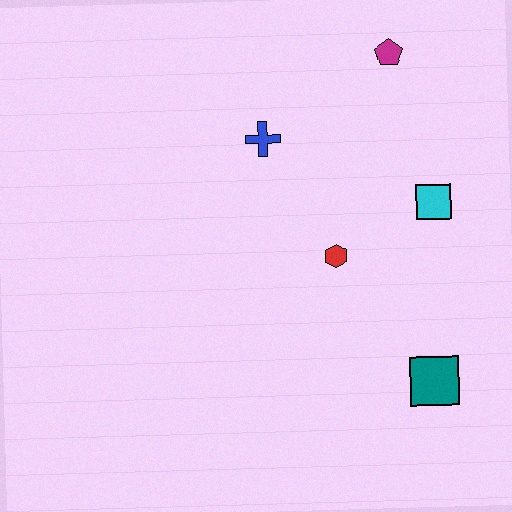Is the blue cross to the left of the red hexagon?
Yes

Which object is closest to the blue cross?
The red hexagon is closest to the blue cross.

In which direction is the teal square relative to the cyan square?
The teal square is below the cyan square.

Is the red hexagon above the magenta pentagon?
No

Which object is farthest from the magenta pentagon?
The teal square is farthest from the magenta pentagon.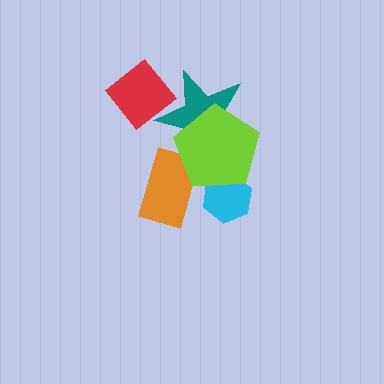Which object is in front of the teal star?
The lime pentagon is in front of the teal star.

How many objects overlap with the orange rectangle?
1 object overlaps with the orange rectangle.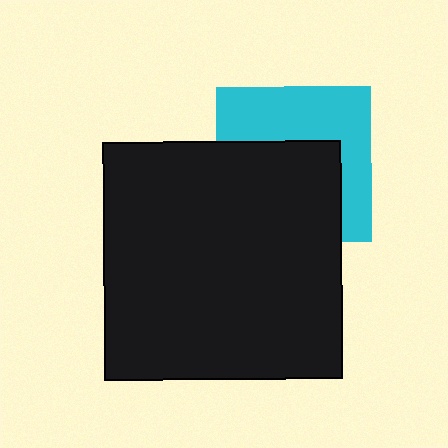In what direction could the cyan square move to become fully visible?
The cyan square could move up. That would shift it out from behind the black square entirely.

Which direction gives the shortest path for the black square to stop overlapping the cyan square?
Moving down gives the shortest separation.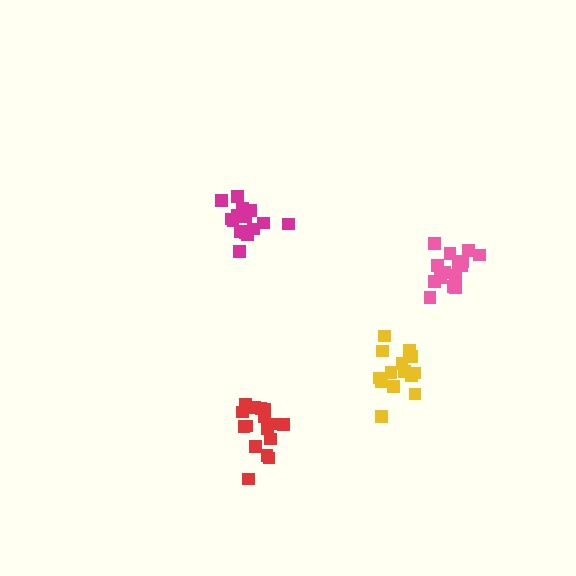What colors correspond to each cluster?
The clusters are colored: yellow, red, magenta, pink.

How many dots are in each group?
Group 1: 14 dots, Group 2: 16 dots, Group 3: 16 dots, Group 4: 15 dots (61 total).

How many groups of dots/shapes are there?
There are 4 groups.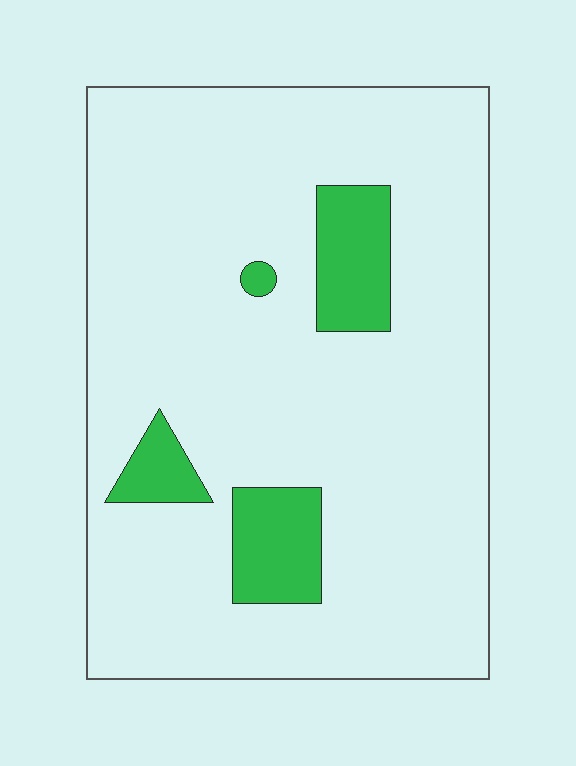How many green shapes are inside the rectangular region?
4.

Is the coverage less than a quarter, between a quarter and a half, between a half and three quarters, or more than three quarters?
Less than a quarter.